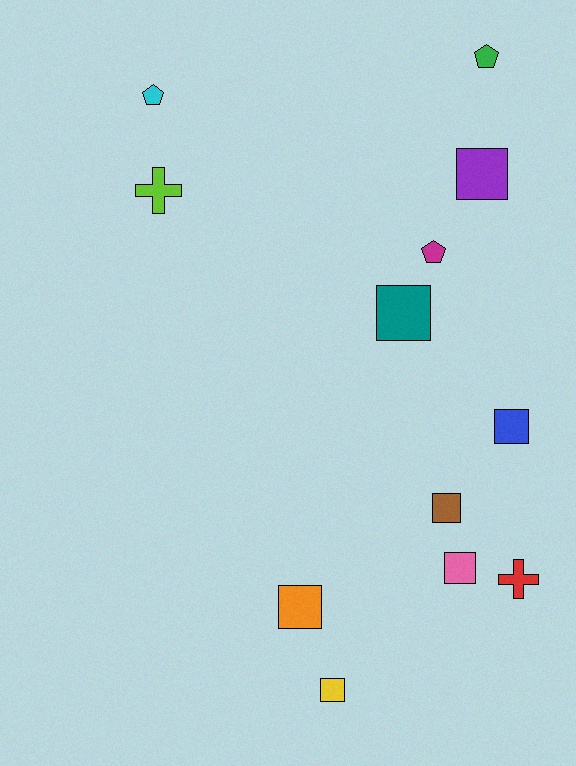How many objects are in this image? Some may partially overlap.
There are 12 objects.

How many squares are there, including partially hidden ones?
There are 7 squares.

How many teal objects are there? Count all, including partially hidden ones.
There is 1 teal object.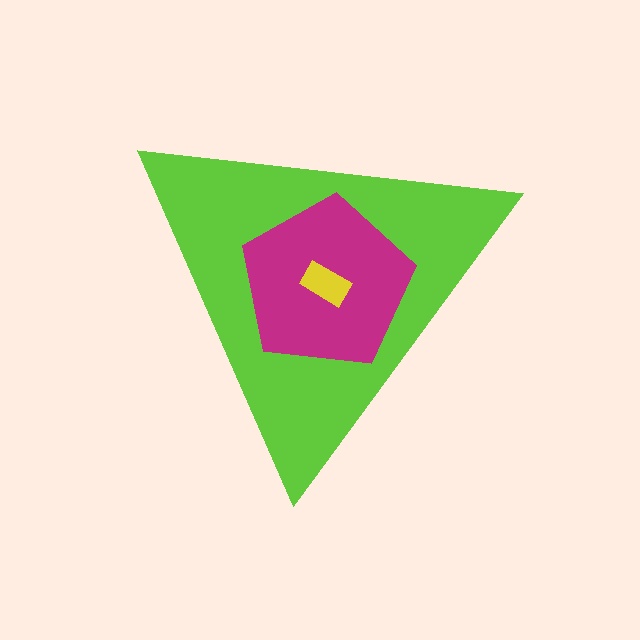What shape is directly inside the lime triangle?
The magenta pentagon.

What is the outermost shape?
The lime triangle.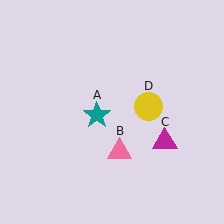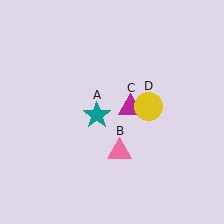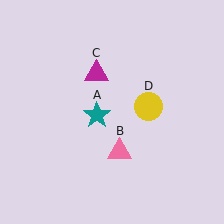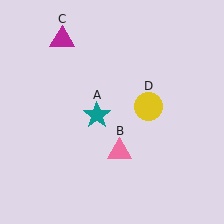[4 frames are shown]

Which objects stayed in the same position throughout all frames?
Teal star (object A) and pink triangle (object B) and yellow circle (object D) remained stationary.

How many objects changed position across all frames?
1 object changed position: magenta triangle (object C).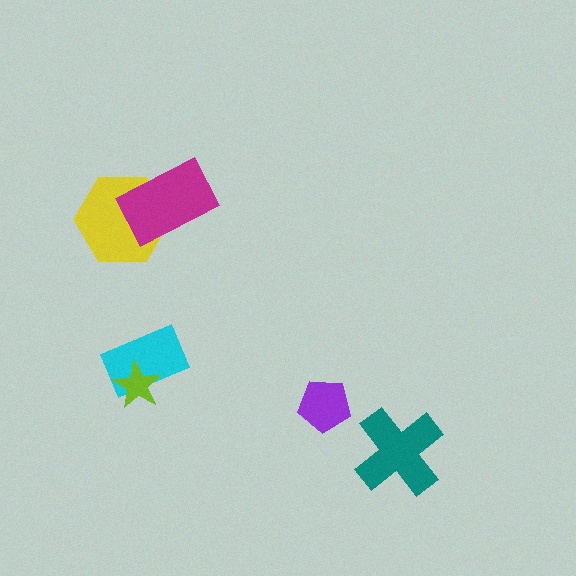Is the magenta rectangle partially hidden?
No, no other shape covers it.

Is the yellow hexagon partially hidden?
Yes, it is partially covered by another shape.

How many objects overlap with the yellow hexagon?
1 object overlaps with the yellow hexagon.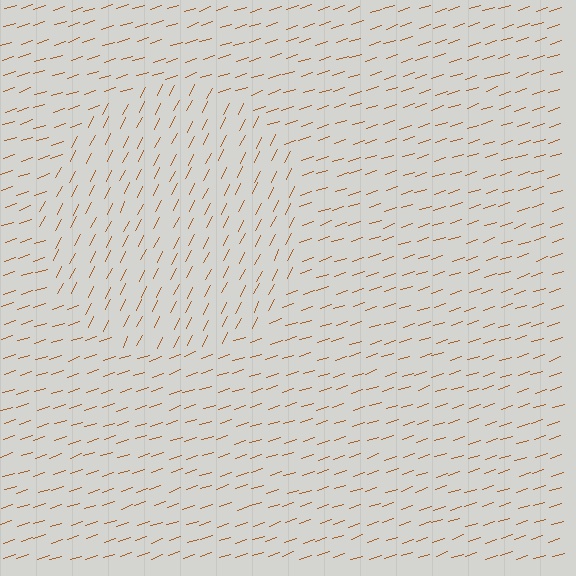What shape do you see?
I see a circle.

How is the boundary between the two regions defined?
The boundary is defined purely by a change in line orientation (approximately 45 degrees difference). All lines are the same color and thickness.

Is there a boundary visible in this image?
Yes, there is a texture boundary formed by a change in line orientation.